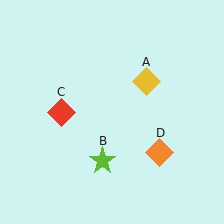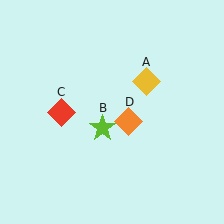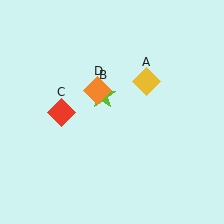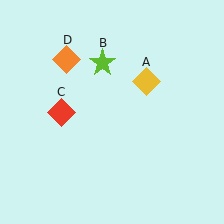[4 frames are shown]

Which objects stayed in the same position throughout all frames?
Yellow diamond (object A) and red diamond (object C) remained stationary.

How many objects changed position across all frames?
2 objects changed position: lime star (object B), orange diamond (object D).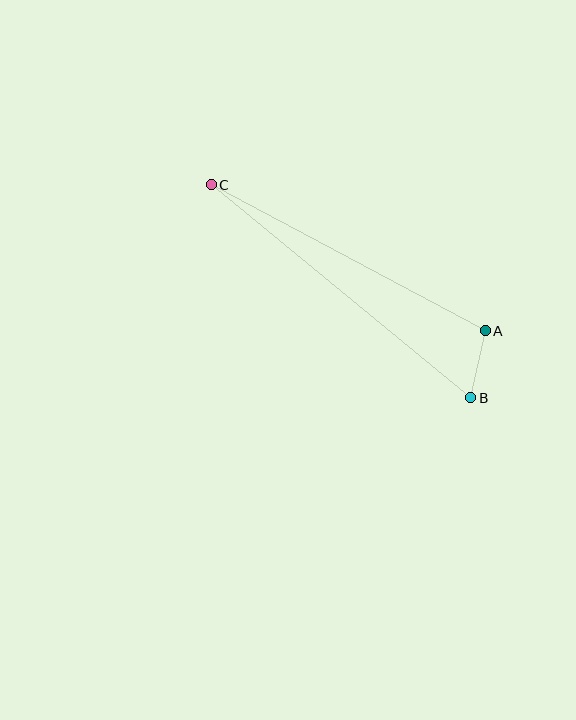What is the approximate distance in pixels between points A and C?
The distance between A and C is approximately 310 pixels.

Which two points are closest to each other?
Points A and B are closest to each other.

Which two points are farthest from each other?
Points B and C are farthest from each other.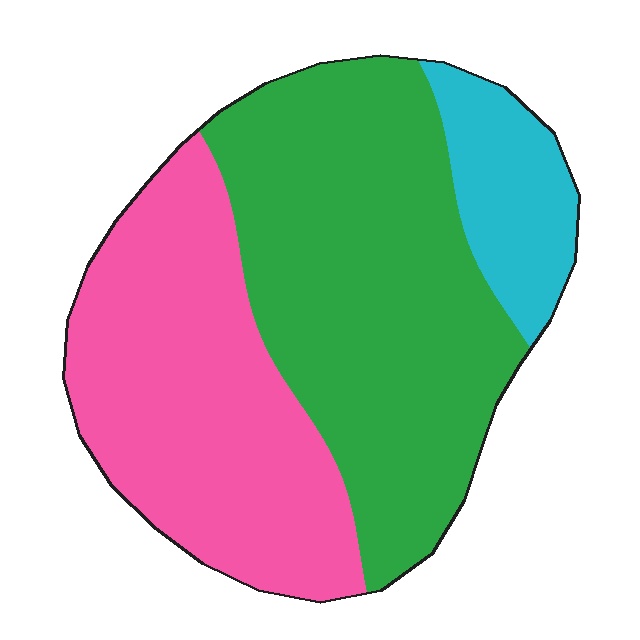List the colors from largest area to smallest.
From largest to smallest: green, pink, cyan.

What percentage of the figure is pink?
Pink takes up about three eighths (3/8) of the figure.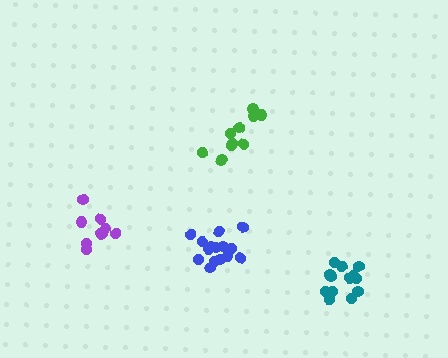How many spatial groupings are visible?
There are 4 spatial groupings.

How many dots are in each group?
Group 1: 15 dots, Group 2: 10 dots, Group 3: 13 dots, Group 4: 9 dots (47 total).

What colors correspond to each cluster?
The clusters are colored: blue, green, teal, purple.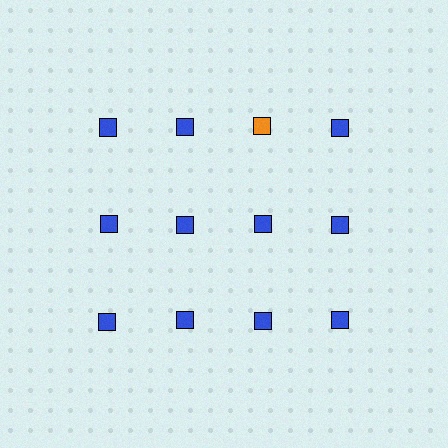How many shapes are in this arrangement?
There are 12 shapes arranged in a grid pattern.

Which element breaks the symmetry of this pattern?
The orange square in the top row, center column breaks the symmetry. All other shapes are blue squares.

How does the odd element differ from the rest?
It has a different color: orange instead of blue.